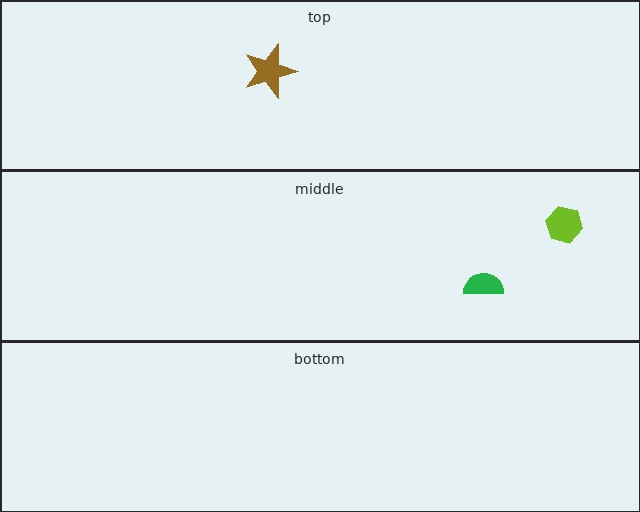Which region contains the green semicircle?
The middle region.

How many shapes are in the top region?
1.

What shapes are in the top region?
The brown star.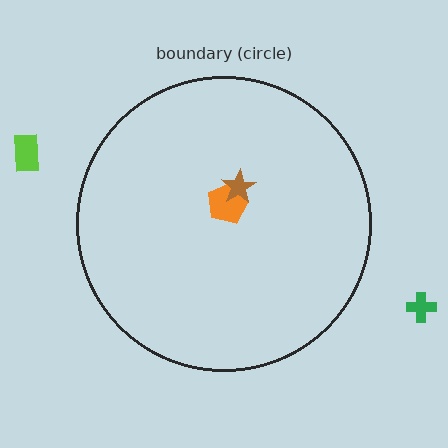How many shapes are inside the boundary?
2 inside, 2 outside.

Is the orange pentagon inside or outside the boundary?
Inside.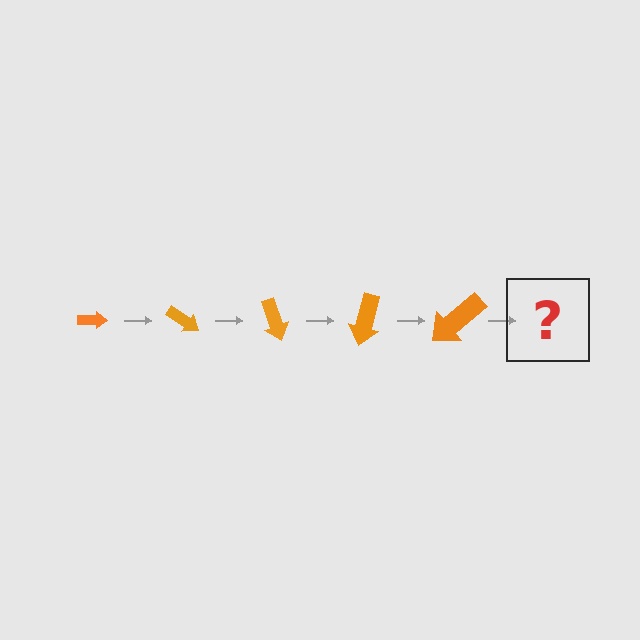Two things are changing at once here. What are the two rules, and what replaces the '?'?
The two rules are that the arrow grows larger each step and it rotates 35 degrees each step. The '?' should be an arrow, larger than the previous one and rotated 175 degrees from the start.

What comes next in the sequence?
The next element should be an arrow, larger than the previous one and rotated 175 degrees from the start.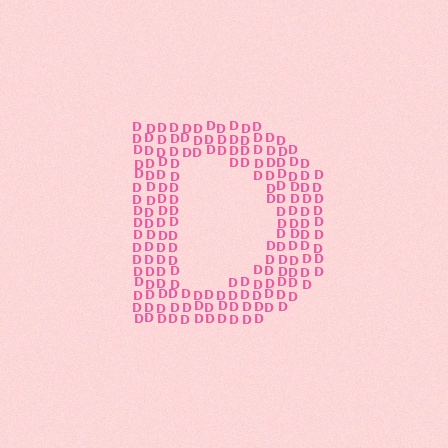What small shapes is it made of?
It is made of small letter D's.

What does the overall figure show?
The overall figure shows the letter D.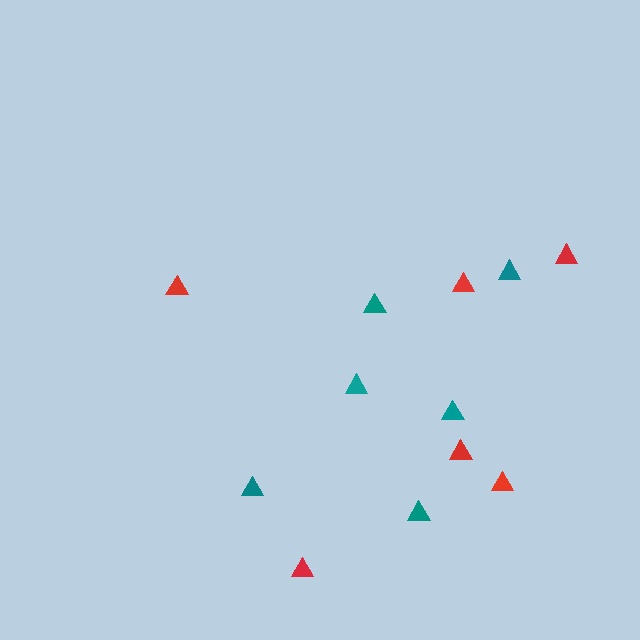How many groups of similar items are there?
There are 2 groups: one group of red triangles (6) and one group of teal triangles (6).